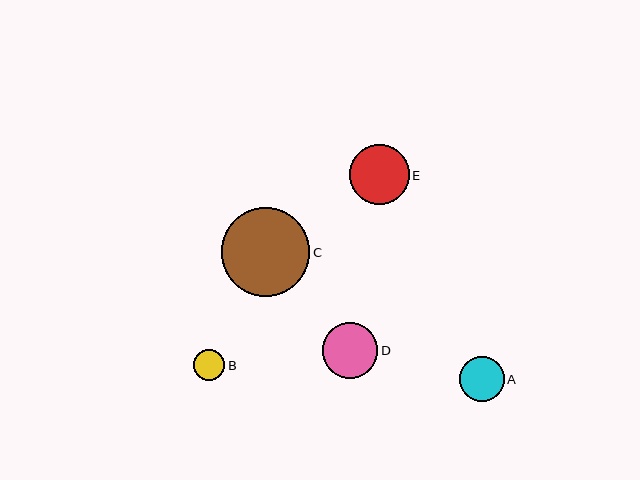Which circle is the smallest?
Circle B is the smallest with a size of approximately 31 pixels.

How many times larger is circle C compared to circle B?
Circle C is approximately 2.9 times the size of circle B.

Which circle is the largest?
Circle C is the largest with a size of approximately 88 pixels.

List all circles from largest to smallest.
From largest to smallest: C, E, D, A, B.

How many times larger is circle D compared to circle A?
Circle D is approximately 1.2 times the size of circle A.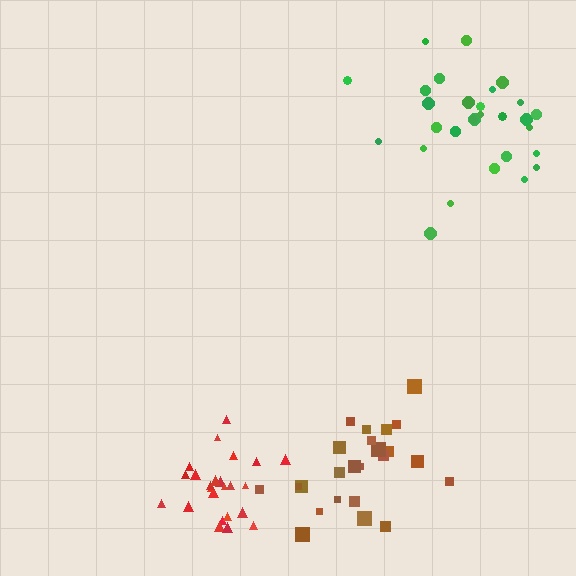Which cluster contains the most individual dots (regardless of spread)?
Green (29).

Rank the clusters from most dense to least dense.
red, brown, green.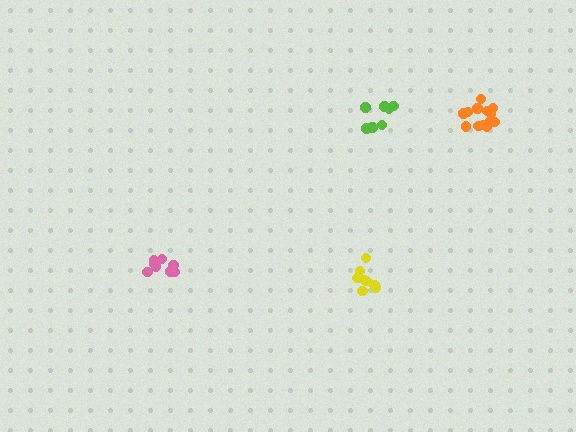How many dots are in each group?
Group 1: 8 dots, Group 2: 8 dots, Group 3: 13 dots, Group 4: 7 dots (36 total).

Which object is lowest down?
The yellow cluster is bottommost.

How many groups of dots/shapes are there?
There are 4 groups.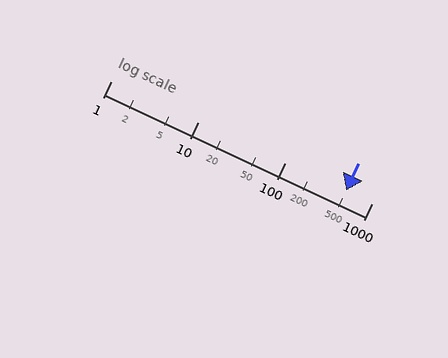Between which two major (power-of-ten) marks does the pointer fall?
The pointer is between 100 and 1000.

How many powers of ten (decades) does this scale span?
The scale spans 3 decades, from 1 to 1000.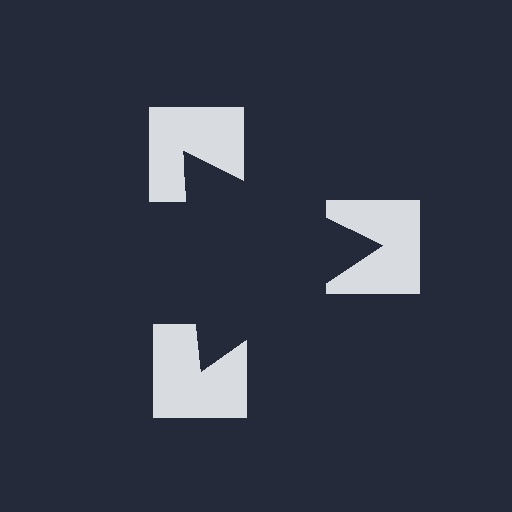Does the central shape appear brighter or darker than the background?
It typically appears slightly darker than the background, even though no actual brightness change is drawn.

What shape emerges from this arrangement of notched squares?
An illusory triangle — its edges are inferred from the aligned wedge cuts in the notched squares, not physically drawn.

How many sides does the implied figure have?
3 sides.